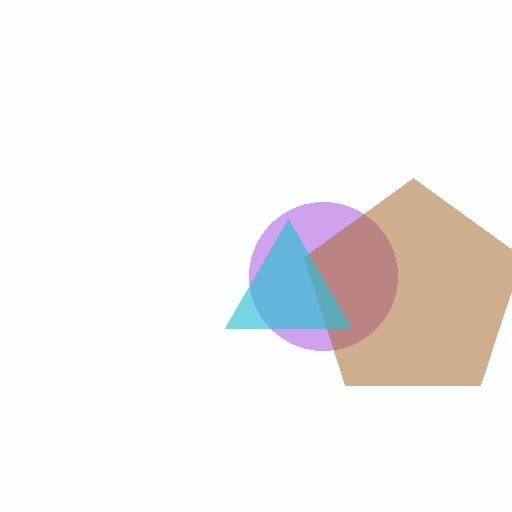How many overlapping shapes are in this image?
There are 3 overlapping shapes in the image.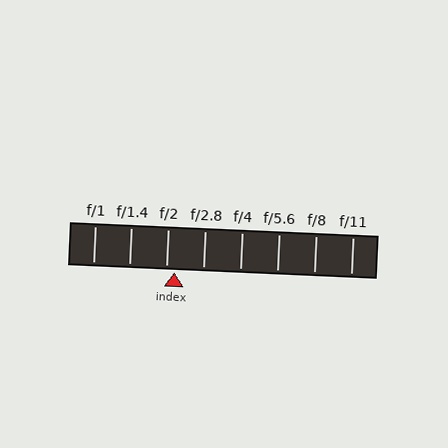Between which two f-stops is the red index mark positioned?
The index mark is between f/2 and f/2.8.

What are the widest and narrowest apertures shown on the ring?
The widest aperture shown is f/1 and the narrowest is f/11.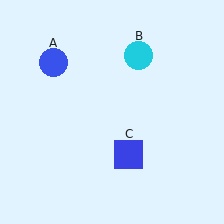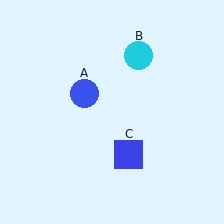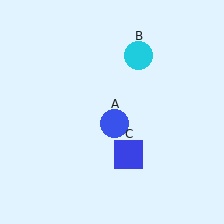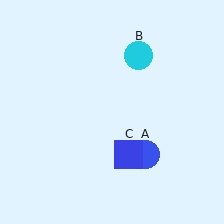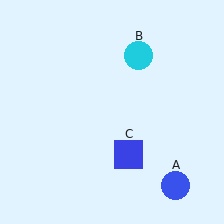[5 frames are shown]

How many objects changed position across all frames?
1 object changed position: blue circle (object A).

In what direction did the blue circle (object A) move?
The blue circle (object A) moved down and to the right.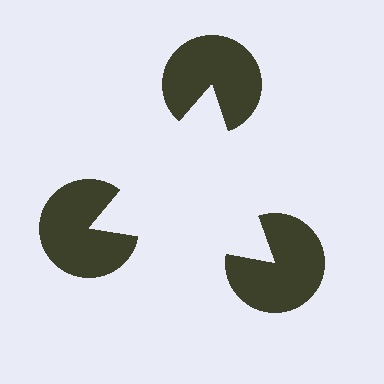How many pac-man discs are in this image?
There are 3 — one at each vertex of the illusory triangle.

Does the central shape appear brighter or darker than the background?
It typically appears slightly brighter than the background, even though no actual brightness change is drawn.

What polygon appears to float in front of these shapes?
An illusory triangle — its edges are inferred from the aligned wedge cuts in the pac-man discs, not physically drawn.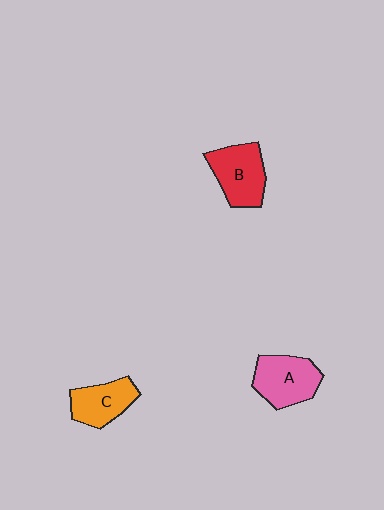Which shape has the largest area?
Shape B (red).